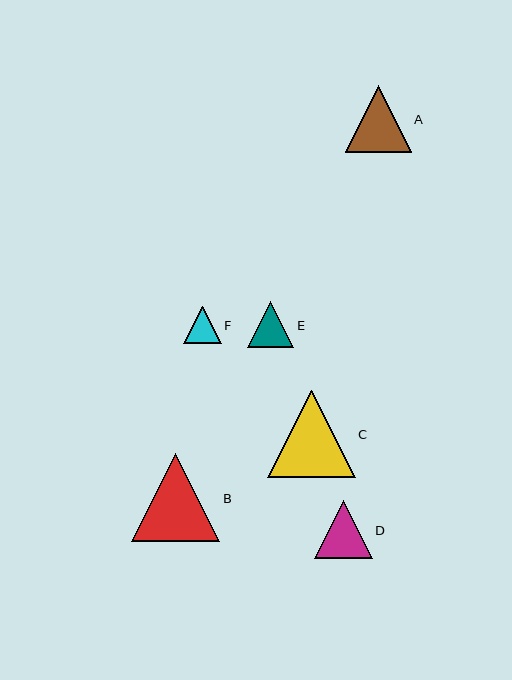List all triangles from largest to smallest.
From largest to smallest: B, C, A, D, E, F.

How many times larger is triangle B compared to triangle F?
Triangle B is approximately 2.4 times the size of triangle F.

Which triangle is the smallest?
Triangle F is the smallest with a size of approximately 37 pixels.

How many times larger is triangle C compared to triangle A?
Triangle C is approximately 1.3 times the size of triangle A.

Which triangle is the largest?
Triangle B is the largest with a size of approximately 88 pixels.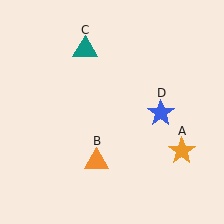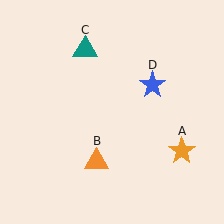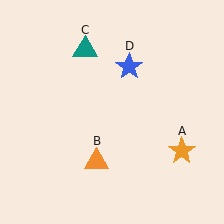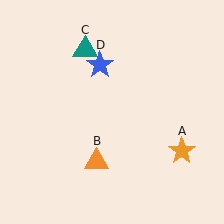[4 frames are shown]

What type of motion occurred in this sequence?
The blue star (object D) rotated counterclockwise around the center of the scene.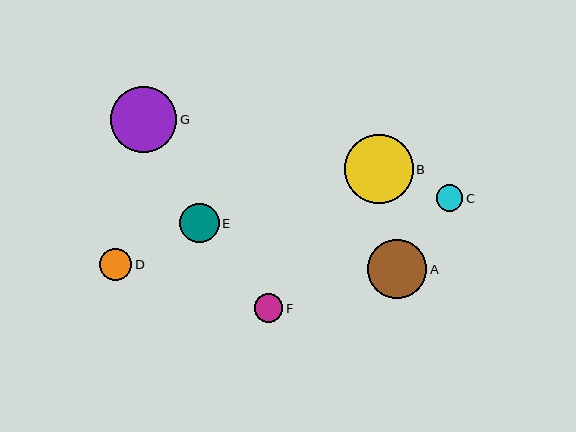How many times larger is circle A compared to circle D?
Circle A is approximately 1.8 times the size of circle D.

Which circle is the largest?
Circle B is the largest with a size of approximately 69 pixels.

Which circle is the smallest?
Circle C is the smallest with a size of approximately 27 pixels.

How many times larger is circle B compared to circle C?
Circle B is approximately 2.6 times the size of circle C.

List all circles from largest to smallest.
From largest to smallest: B, G, A, E, D, F, C.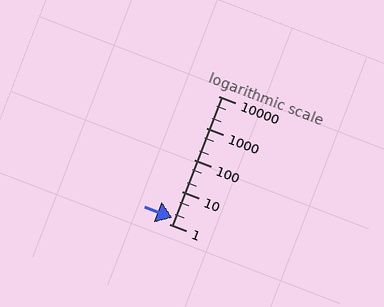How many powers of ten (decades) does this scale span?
The scale spans 4 decades, from 1 to 10000.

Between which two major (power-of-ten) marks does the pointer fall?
The pointer is between 1 and 10.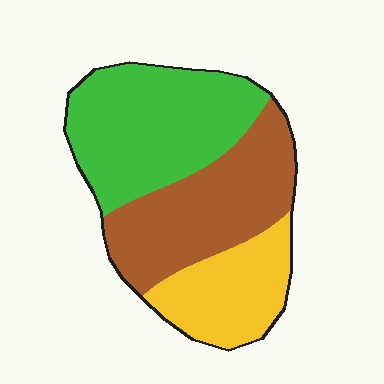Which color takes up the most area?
Green, at roughly 40%.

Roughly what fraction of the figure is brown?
Brown takes up between a quarter and a half of the figure.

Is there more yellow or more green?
Green.